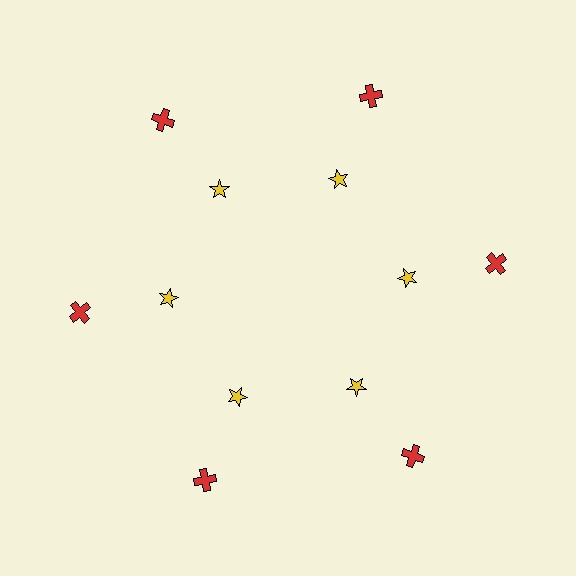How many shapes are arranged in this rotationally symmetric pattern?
There are 12 shapes, arranged in 6 groups of 2.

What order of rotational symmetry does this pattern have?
This pattern has 6-fold rotational symmetry.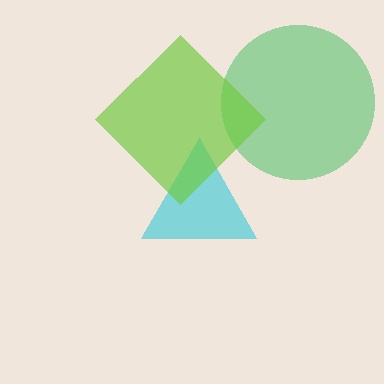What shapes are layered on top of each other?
The layered shapes are: a green circle, a cyan triangle, a lime diamond.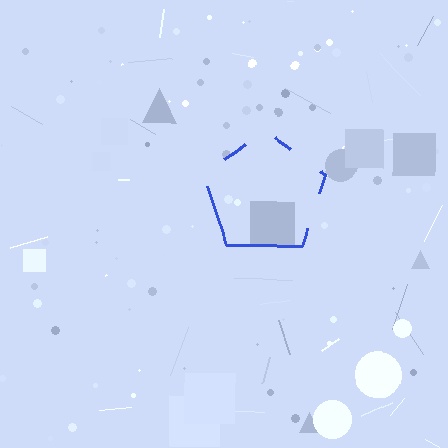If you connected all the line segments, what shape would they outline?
They would outline a pentagon.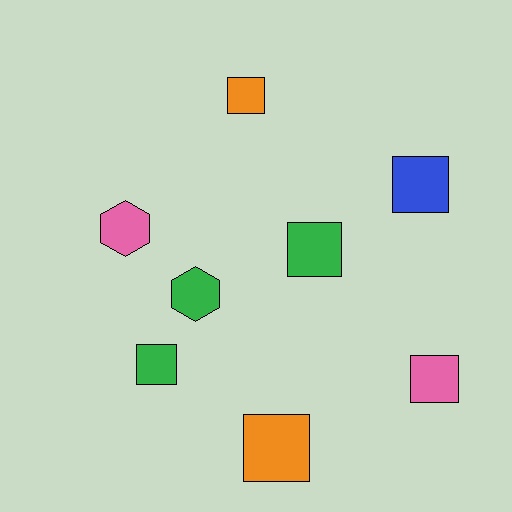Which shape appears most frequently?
Square, with 6 objects.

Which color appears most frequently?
Green, with 3 objects.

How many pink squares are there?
There is 1 pink square.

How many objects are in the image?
There are 8 objects.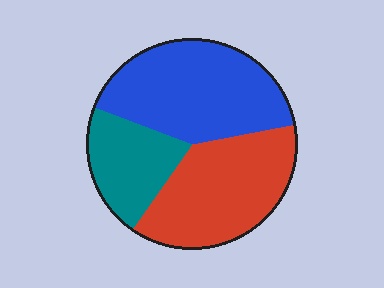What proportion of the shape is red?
Red takes up between a third and a half of the shape.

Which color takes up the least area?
Teal, at roughly 20%.